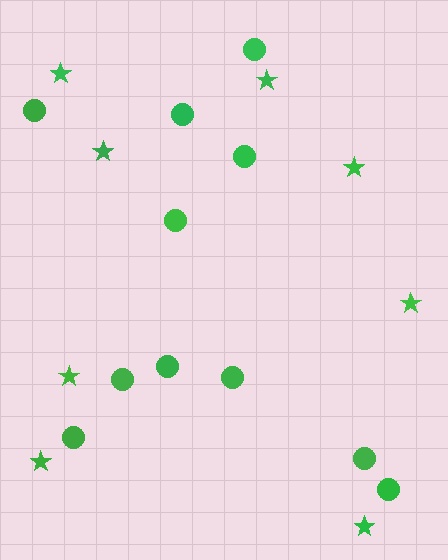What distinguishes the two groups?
There are 2 groups: one group of circles (11) and one group of stars (8).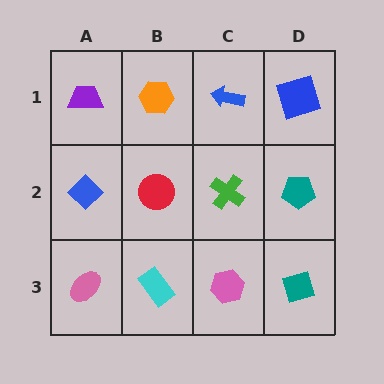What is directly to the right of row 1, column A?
An orange hexagon.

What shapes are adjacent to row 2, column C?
A blue arrow (row 1, column C), a pink hexagon (row 3, column C), a red circle (row 2, column B), a teal pentagon (row 2, column D).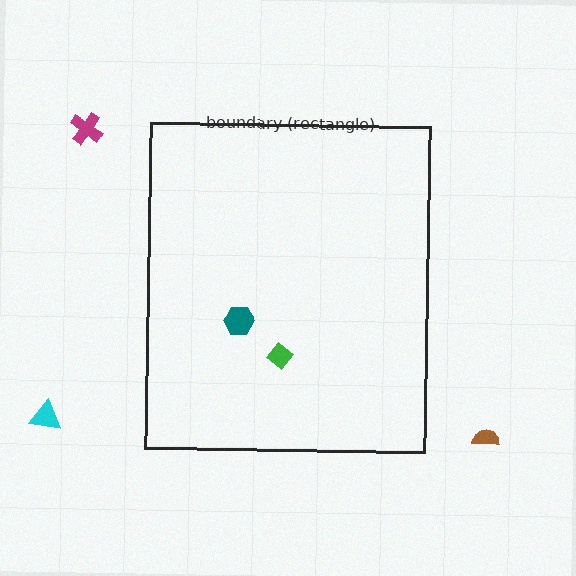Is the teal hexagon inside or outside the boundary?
Inside.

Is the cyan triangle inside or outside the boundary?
Outside.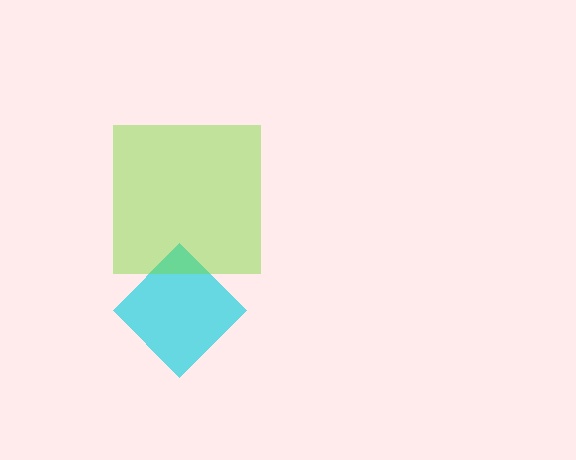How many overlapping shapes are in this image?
There are 2 overlapping shapes in the image.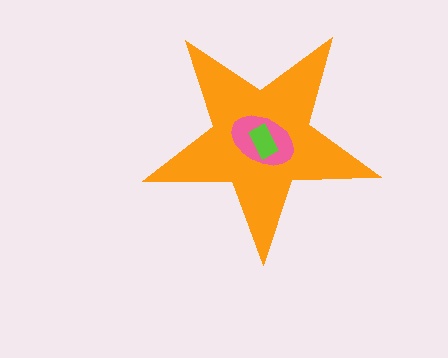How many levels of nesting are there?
3.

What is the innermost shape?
The lime rectangle.